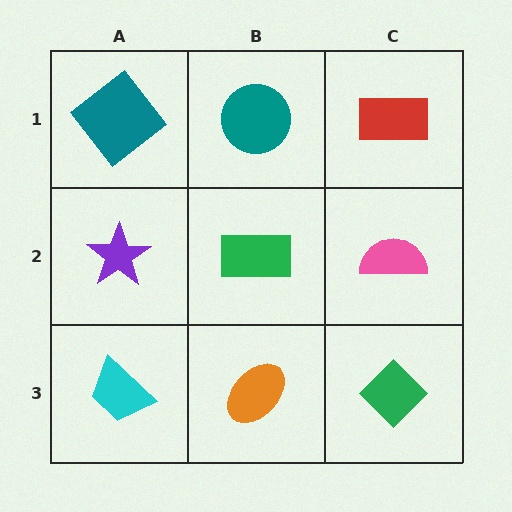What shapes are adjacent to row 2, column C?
A red rectangle (row 1, column C), a green diamond (row 3, column C), a green rectangle (row 2, column B).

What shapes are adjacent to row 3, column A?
A purple star (row 2, column A), an orange ellipse (row 3, column B).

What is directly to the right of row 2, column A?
A green rectangle.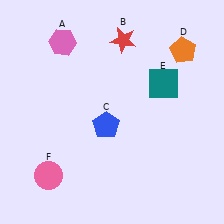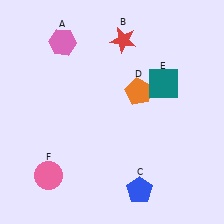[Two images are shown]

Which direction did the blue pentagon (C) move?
The blue pentagon (C) moved down.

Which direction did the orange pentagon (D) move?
The orange pentagon (D) moved left.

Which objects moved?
The objects that moved are: the blue pentagon (C), the orange pentagon (D).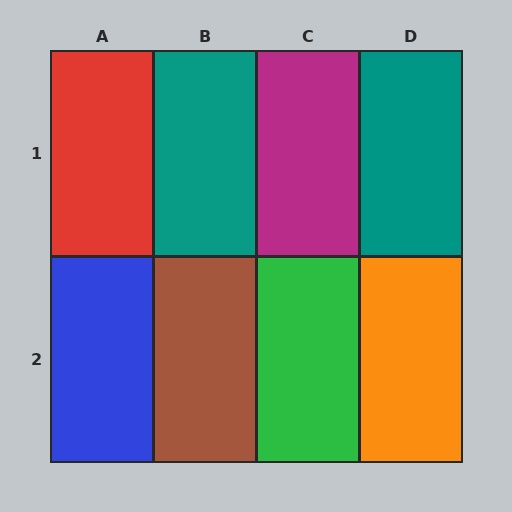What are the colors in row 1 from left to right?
Red, teal, magenta, teal.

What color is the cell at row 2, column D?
Orange.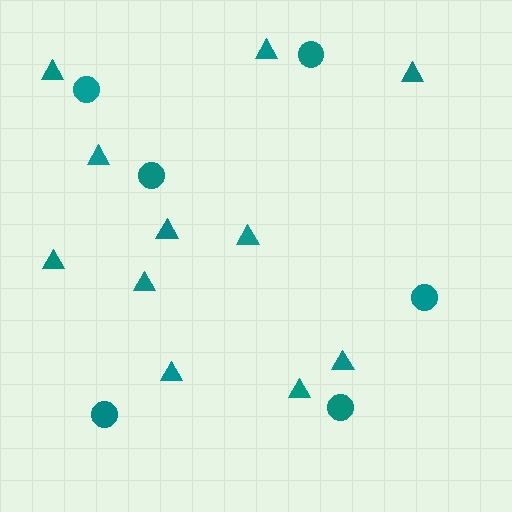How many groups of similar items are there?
There are 2 groups: one group of triangles (11) and one group of circles (6).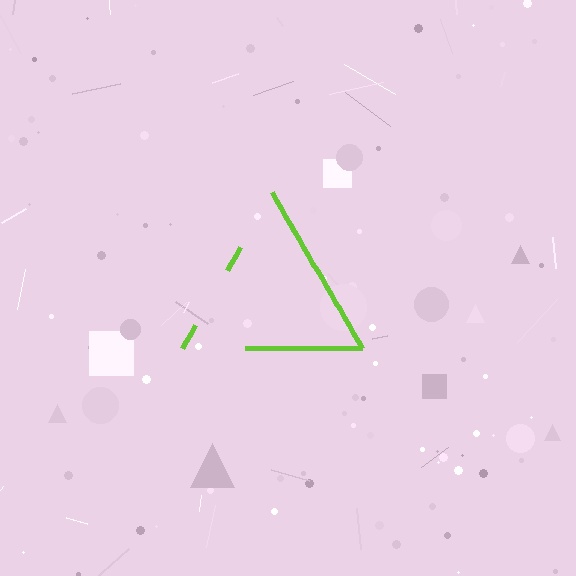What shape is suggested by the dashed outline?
The dashed outline suggests a triangle.